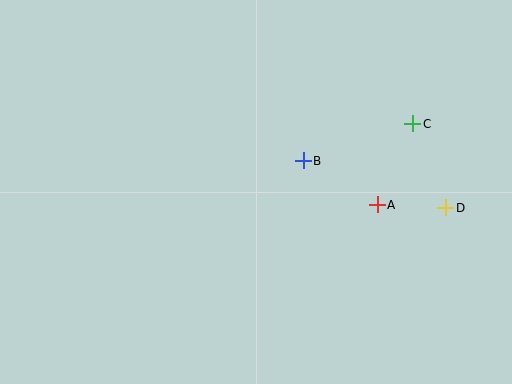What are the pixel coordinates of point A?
Point A is at (377, 205).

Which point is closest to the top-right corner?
Point C is closest to the top-right corner.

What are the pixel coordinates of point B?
Point B is at (303, 161).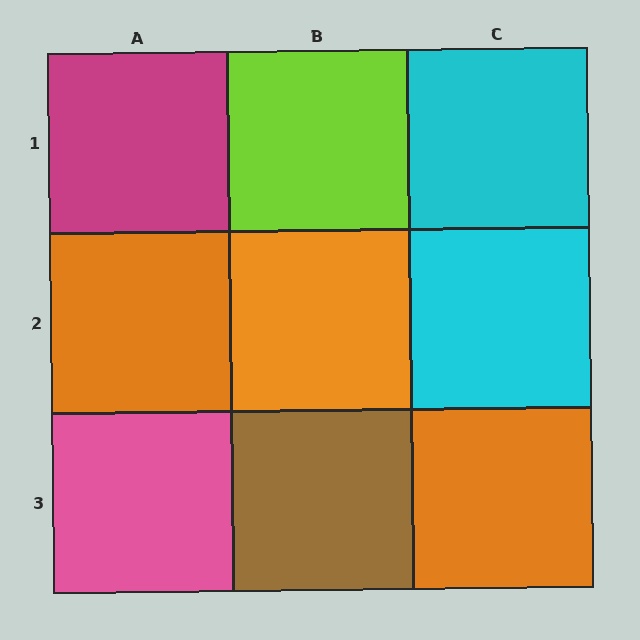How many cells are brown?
1 cell is brown.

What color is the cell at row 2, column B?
Orange.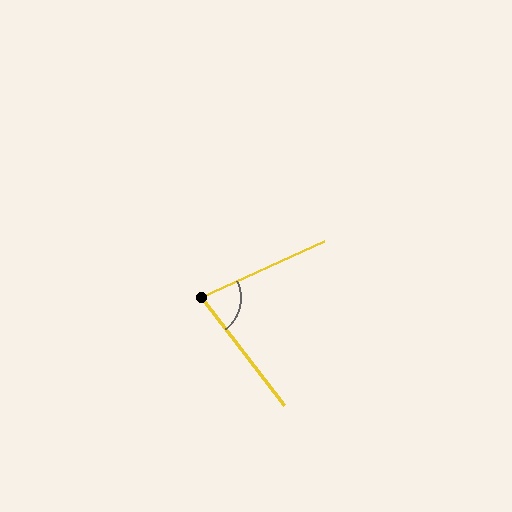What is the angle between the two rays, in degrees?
Approximately 77 degrees.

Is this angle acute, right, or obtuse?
It is acute.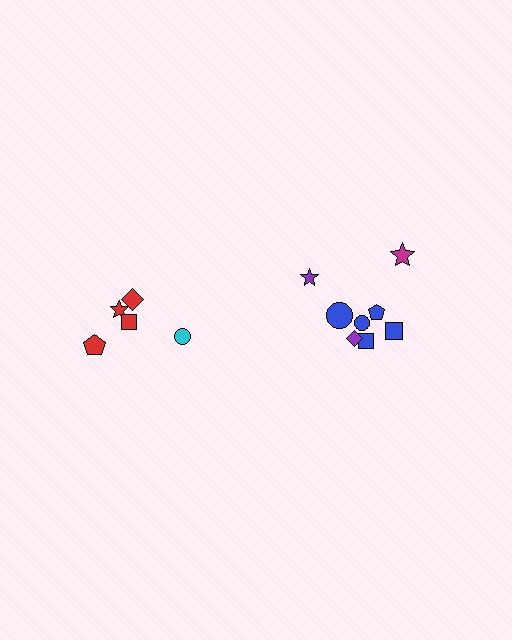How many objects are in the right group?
There are 8 objects.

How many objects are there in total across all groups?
There are 13 objects.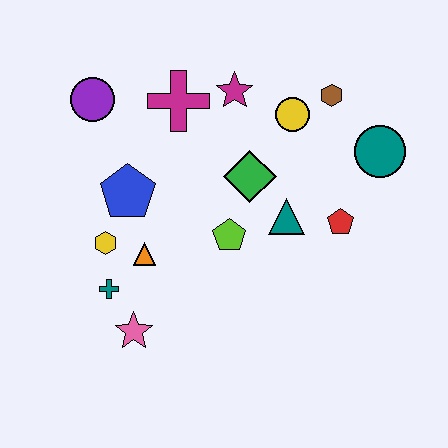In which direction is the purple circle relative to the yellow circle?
The purple circle is to the left of the yellow circle.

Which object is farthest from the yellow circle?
The pink star is farthest from the yellow circle.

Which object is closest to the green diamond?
The teal triangle is closest to the green diamond.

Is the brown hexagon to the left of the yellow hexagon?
No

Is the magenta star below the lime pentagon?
No